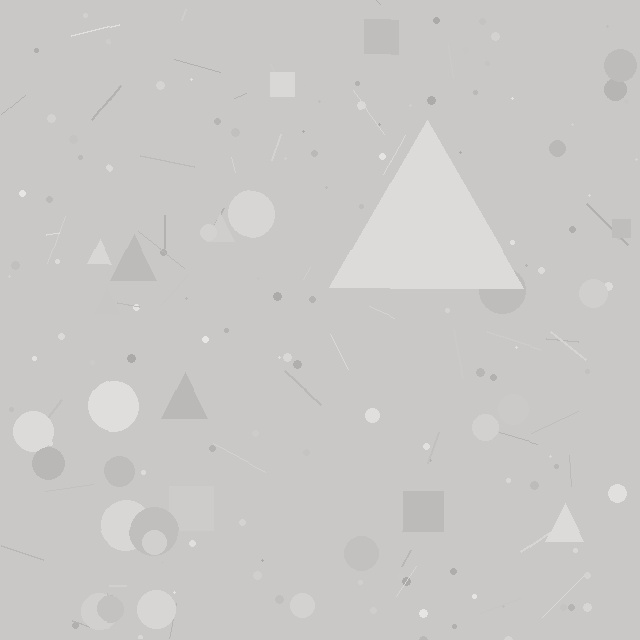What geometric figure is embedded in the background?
A triangle is embedded in the background.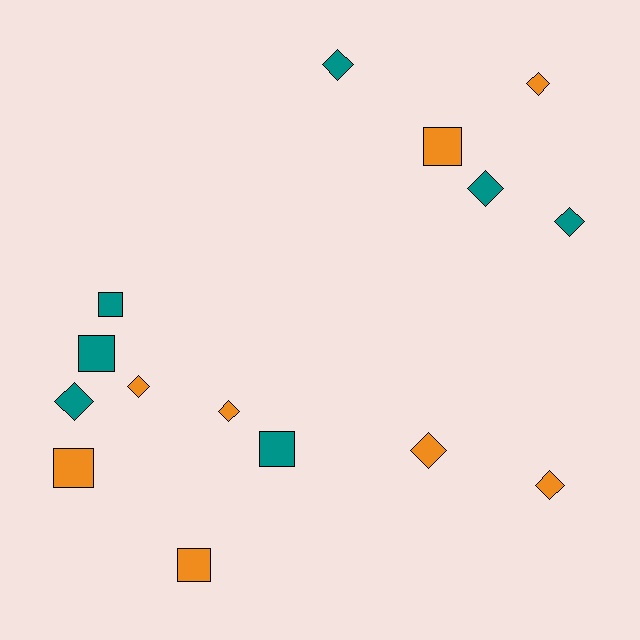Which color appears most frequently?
Orange, with 8 objects.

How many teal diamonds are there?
There are 4 teal diamonds.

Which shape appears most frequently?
Diamond, with 9 objects.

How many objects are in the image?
There are 15 objects.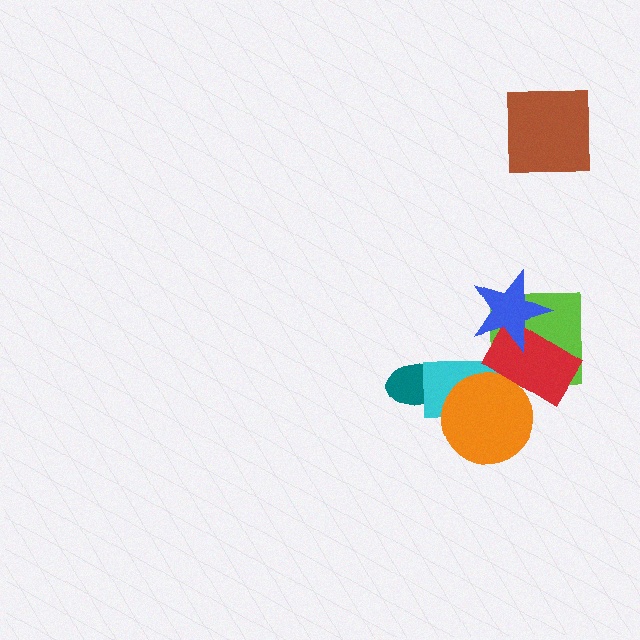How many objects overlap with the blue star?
2 objects overlap with the blue star.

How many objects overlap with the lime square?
2 objects overlap with the lime square.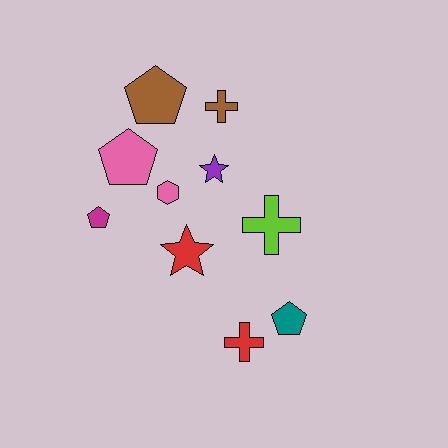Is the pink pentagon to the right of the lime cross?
No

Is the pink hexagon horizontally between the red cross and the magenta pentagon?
Yes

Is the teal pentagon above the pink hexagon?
No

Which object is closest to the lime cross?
The purple star is closest to the lime cross.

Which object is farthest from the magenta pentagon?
The teal pentagon is farthest from the magenta pentagon.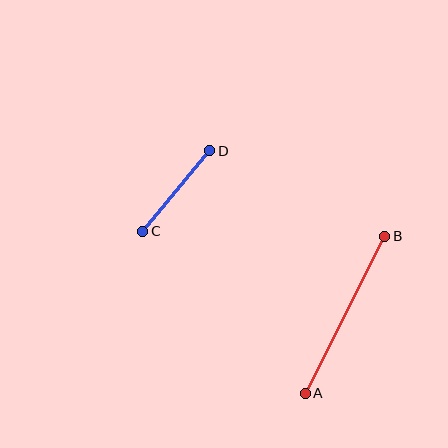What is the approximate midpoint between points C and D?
The midpoint is at approximately (176, 191) pixels.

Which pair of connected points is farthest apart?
Points A and B are farthest apart.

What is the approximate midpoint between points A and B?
The midpoint is at approximately (345, 315) pixels.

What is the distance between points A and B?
The distance is approximately 176 pixels.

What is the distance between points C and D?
The distance is approximately 105 pixels.